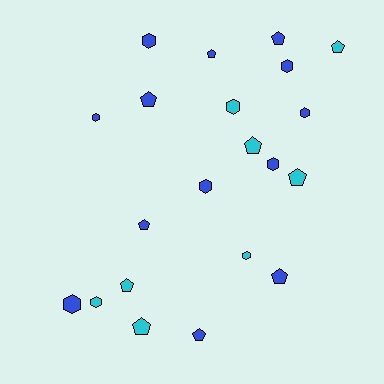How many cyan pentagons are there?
There are 5 cyan pentagons.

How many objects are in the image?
There are 21 objects.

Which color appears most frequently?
Blue, with 13 objects.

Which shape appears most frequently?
Pentagon, with 11 objects.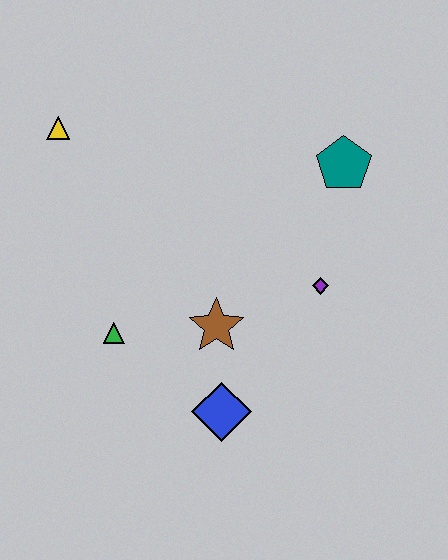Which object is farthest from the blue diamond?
The yellow triangle is farthest from the blue diamond.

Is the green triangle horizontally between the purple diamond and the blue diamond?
No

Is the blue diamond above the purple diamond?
No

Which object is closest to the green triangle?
The brown star is closest to the green triangle.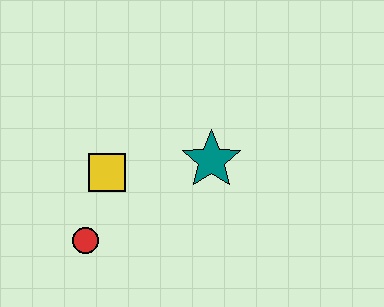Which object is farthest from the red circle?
The teal star is farthest from the red circle.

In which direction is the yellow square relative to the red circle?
The yellow square is above the red circle.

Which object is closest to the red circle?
The yellow square is closest to the red circle.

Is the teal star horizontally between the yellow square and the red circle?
No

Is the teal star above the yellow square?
Yes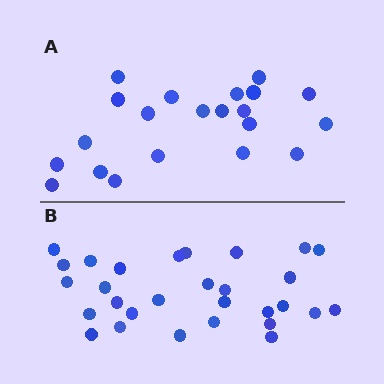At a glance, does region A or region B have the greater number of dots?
Region B (the bottom region) has more dots.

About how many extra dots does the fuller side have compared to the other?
Region B has roughly 8 or so more dots than region A.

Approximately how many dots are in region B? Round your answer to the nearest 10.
About 30 dots. (The exact count is 29, which rounds to 30.)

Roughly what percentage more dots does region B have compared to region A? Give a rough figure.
About 40% more.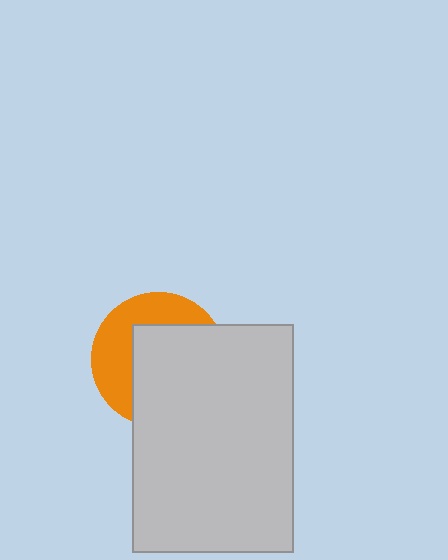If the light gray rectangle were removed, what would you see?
You would see the complete orange circle.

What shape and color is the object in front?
The object in front is a light gray rectangle.